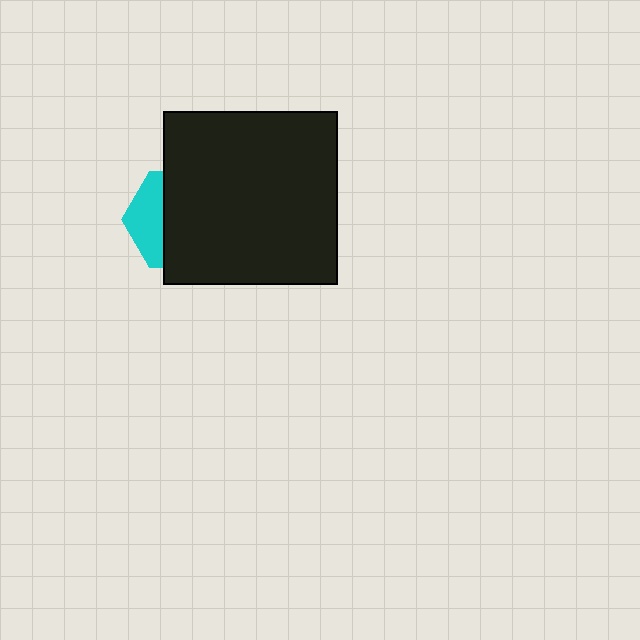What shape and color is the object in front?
The object in front is a black square.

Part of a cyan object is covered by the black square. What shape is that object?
It is a hexagon.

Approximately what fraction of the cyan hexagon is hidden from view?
Roughly 66% of the cyan hexagon is hidden behind the black square.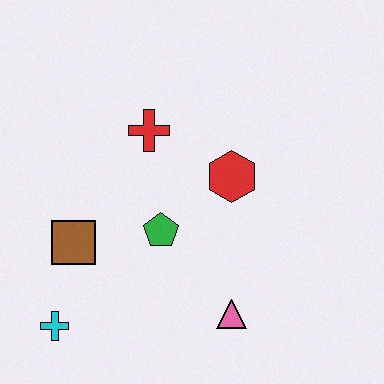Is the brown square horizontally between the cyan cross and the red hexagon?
Yes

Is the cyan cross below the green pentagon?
Yes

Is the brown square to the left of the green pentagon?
Yes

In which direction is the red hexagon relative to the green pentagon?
The red hexagon is to the right of the green pentagon.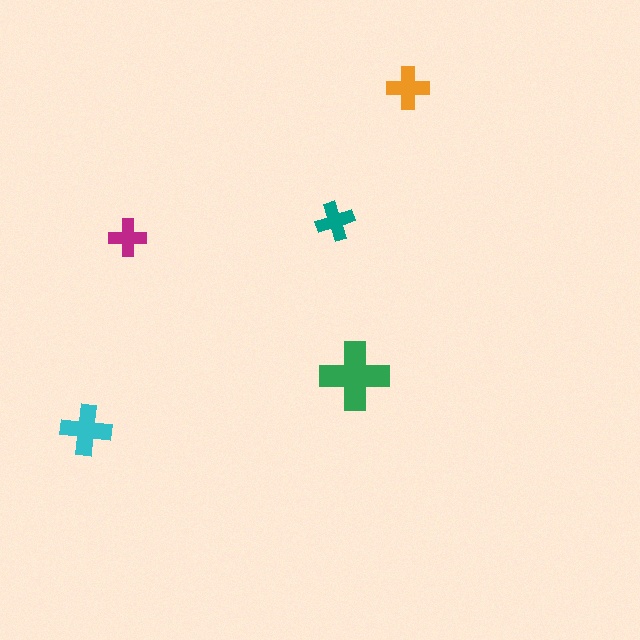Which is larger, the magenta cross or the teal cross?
The teal one.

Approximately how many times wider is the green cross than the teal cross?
About 2 times wider.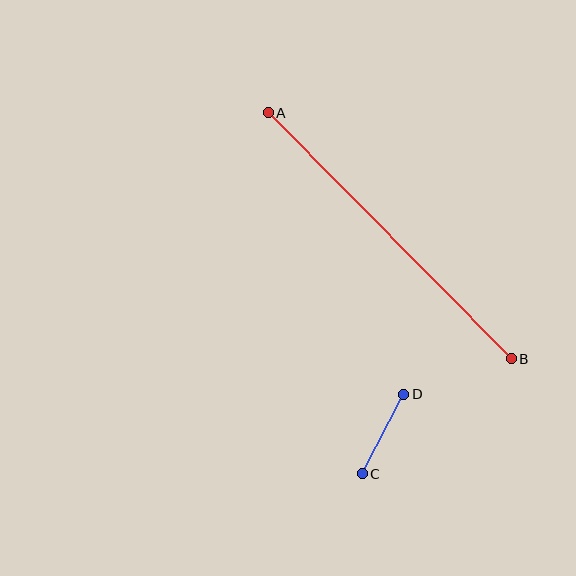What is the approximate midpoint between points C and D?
The midpoint is at approximately (383, 434) pixels.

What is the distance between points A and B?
The distance is approximately 346 pixels.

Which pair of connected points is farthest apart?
Points A and B are farthest apart.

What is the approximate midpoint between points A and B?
The midpoint is at approximately (390, 236) pixels.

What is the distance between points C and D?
The distance is approximately 90 pixels.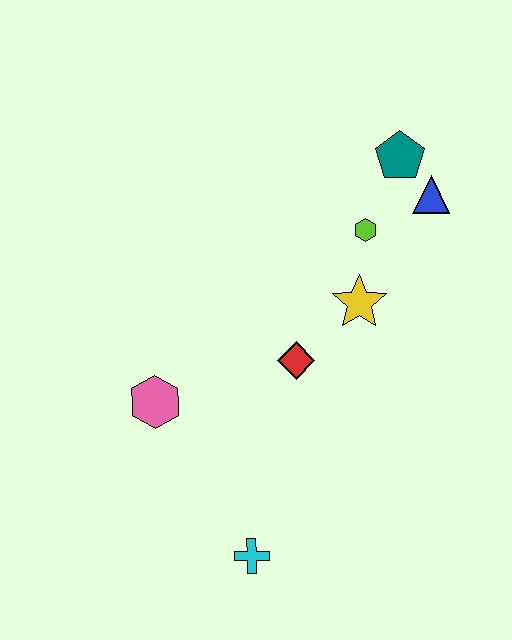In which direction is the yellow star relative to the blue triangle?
The yellow star is below the blue triangle.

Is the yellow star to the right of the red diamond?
Yes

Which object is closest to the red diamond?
The yellow star is closest to the red diamond.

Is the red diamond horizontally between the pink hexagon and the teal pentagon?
Yes